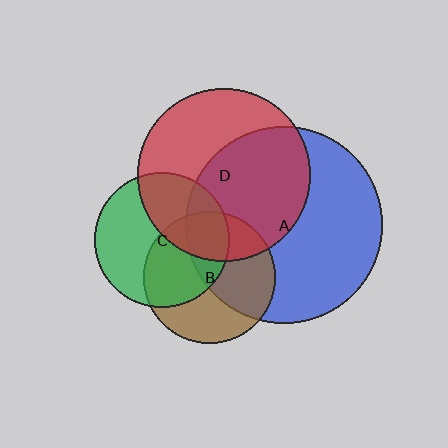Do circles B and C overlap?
Yes.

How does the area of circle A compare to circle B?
Approximately 2.2 times.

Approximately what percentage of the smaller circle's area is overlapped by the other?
Approximately 45%.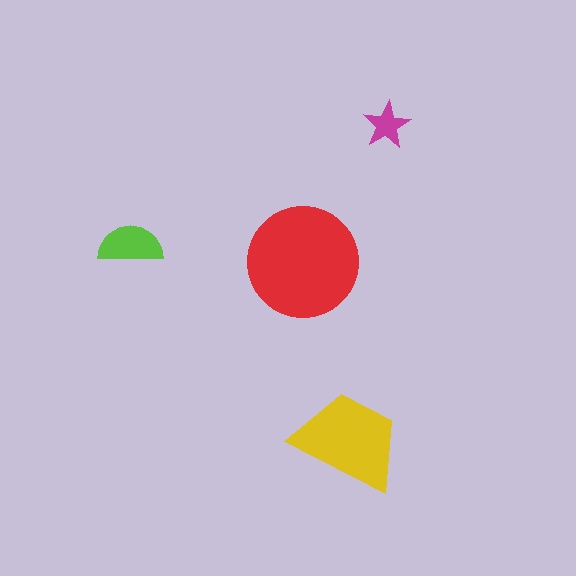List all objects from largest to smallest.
The red circle, the yellow trapezoid, the lime semicircle, the magenta star.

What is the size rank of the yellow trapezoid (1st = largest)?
2nd.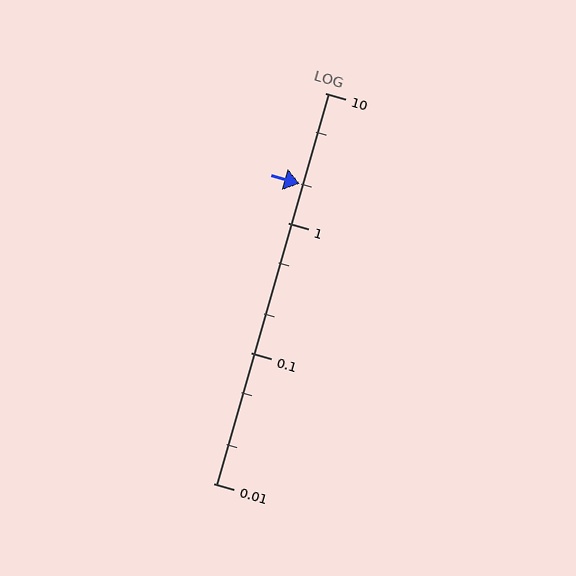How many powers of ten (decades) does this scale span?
The scale spans 3 decades, from 0.01 to 10.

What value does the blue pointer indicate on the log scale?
The pointer indicates approximately 2.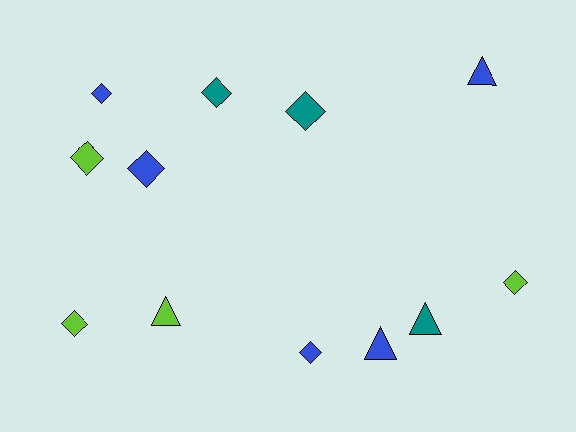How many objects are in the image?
There are 12 objects.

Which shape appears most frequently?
Diamond, with 8 objects.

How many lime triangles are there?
There is 1 lime triangle.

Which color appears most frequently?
Blue, with 5 objects.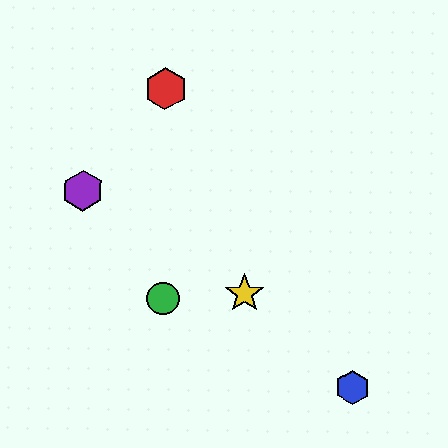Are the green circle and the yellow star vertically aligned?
No, the green circle is at x≈163 and the yellow star is at x≈245.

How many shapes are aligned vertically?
2 shapes (the red hexagon, the green circle) are aligned vertically.